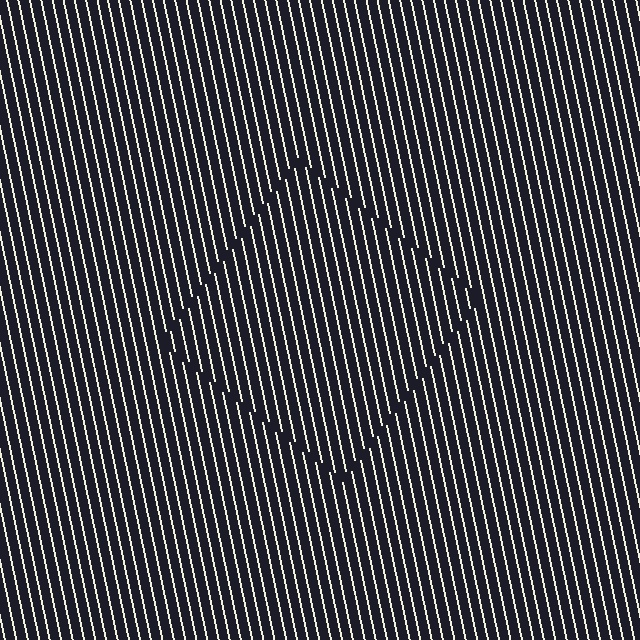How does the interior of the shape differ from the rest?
The interior of the shape contains the same grating, shifted by half a period — the contour is defined by the phase discontinuity where line-ends from the inner and outer gratings abut.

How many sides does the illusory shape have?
4 sides — the line-ends trace a square.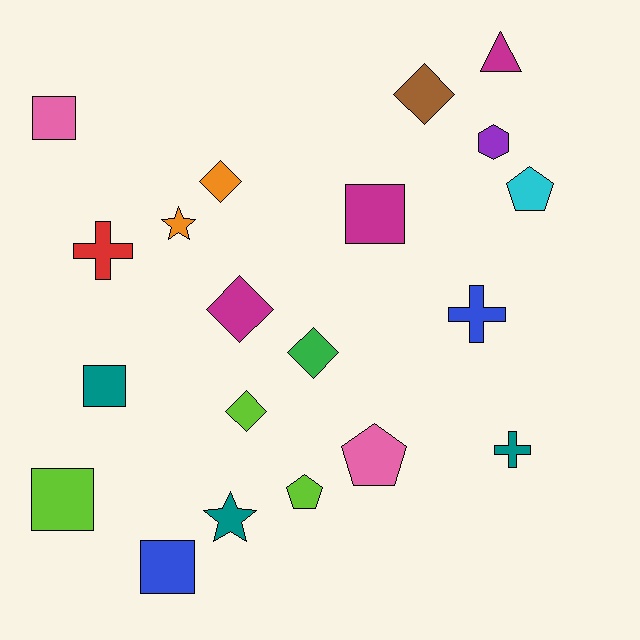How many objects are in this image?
There are 20 objects.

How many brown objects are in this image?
There is 1 brown object.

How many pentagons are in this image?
There are 3 pentagons.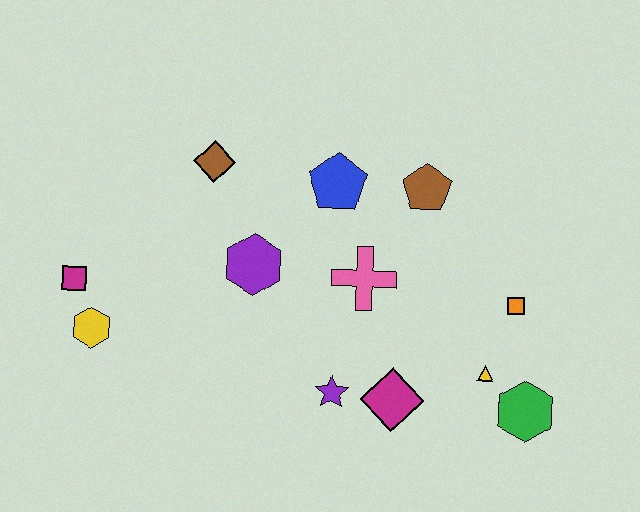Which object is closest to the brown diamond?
The purple hexagon is closest to the brown diamond.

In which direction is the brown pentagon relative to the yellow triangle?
The brown pentagon is above the yellow triangle.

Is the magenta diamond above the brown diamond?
No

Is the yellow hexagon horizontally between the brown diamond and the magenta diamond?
No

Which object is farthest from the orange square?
The magenta square is farthest from the orange square.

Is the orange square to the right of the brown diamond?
Yes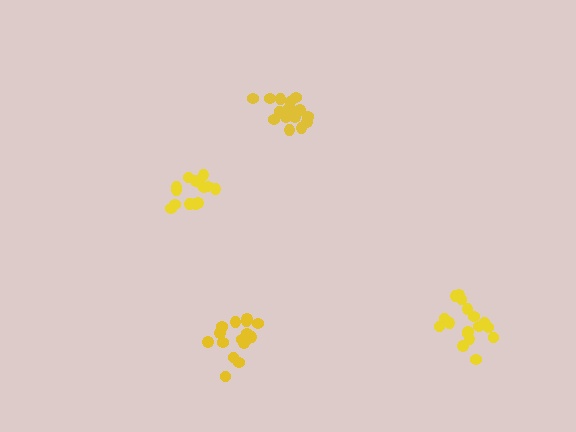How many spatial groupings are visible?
There are 4 spatial groupings.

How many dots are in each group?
Group 1: 17 dots, Group 2: 14 dots, Group 3: 18 dots, Group 4: 17 dots (66 total).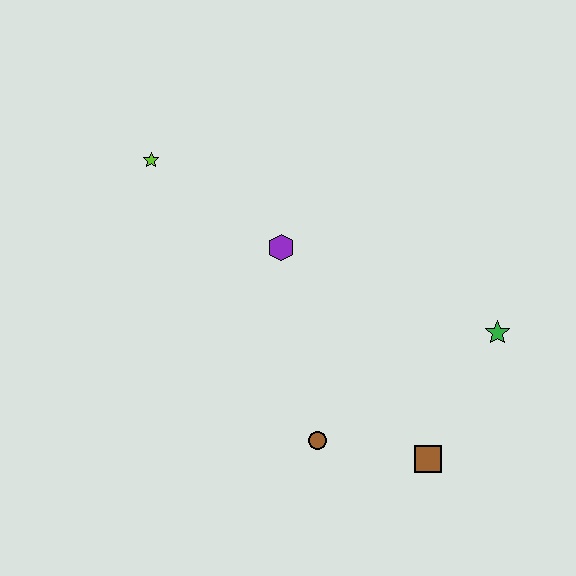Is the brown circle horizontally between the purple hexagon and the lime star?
No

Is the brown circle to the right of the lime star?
Yes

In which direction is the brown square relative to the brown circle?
The brown square is to the right of the brown circle.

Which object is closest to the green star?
The brown square is closest to the green star.